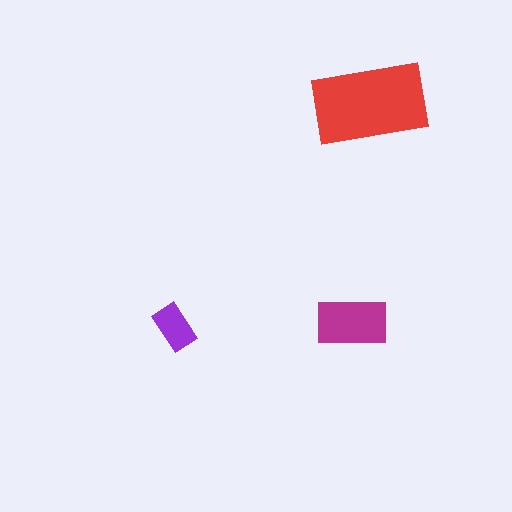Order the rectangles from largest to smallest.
the red one, the magenta one, the purple one.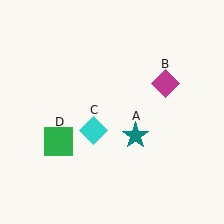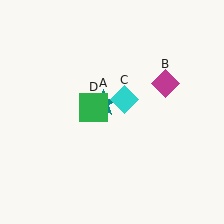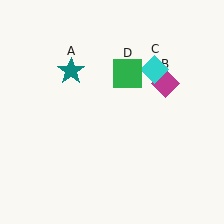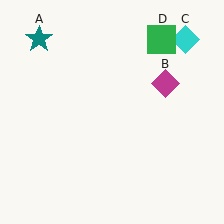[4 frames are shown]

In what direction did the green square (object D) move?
The green square (object D) moved up and to the right.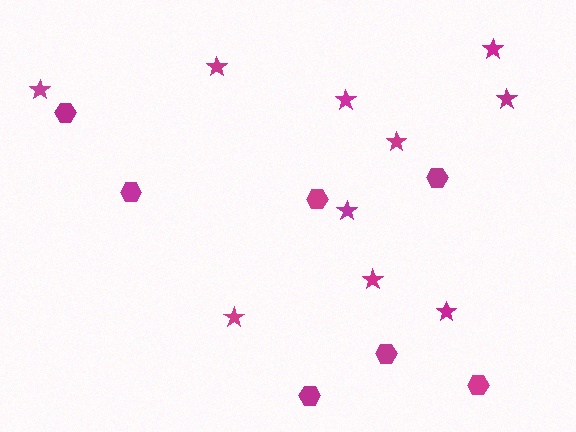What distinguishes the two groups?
There are 2 groups: one group of stars (10) and one group of hexagons (7).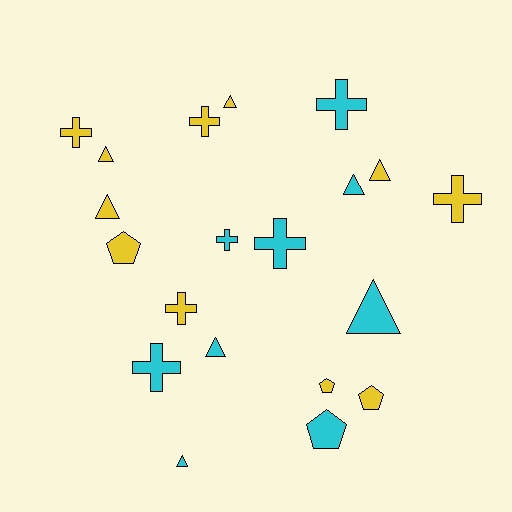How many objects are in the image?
There are 20 objects.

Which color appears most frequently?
Yellow, with 11 objects.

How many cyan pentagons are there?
There is 1 cyan pentagon.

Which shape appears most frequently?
Cross, with 8 objects.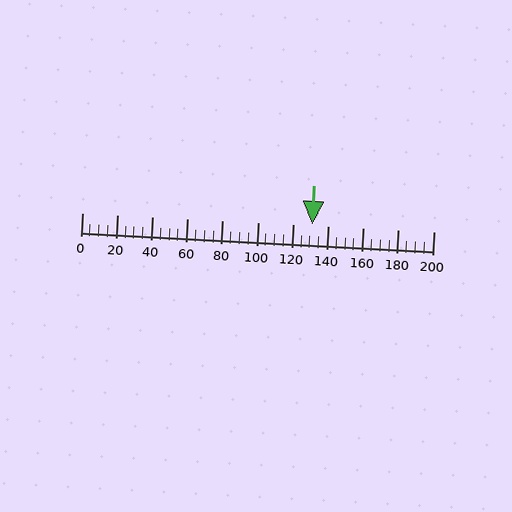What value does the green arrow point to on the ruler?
The green arrow points to approximately 131.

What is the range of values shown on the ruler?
The ruler shows values from 0 to 200.